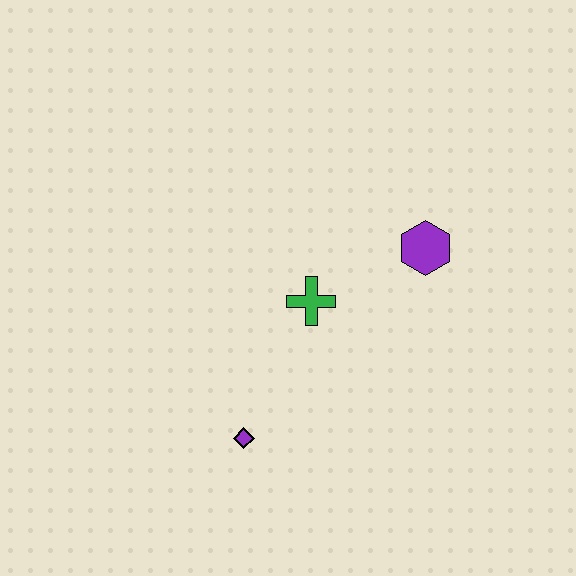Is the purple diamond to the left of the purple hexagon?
Yes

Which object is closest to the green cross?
The purple hexagon is closest to the green cross.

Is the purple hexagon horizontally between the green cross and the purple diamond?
No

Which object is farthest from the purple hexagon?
The purple diamond is farthest from the purple hexagon.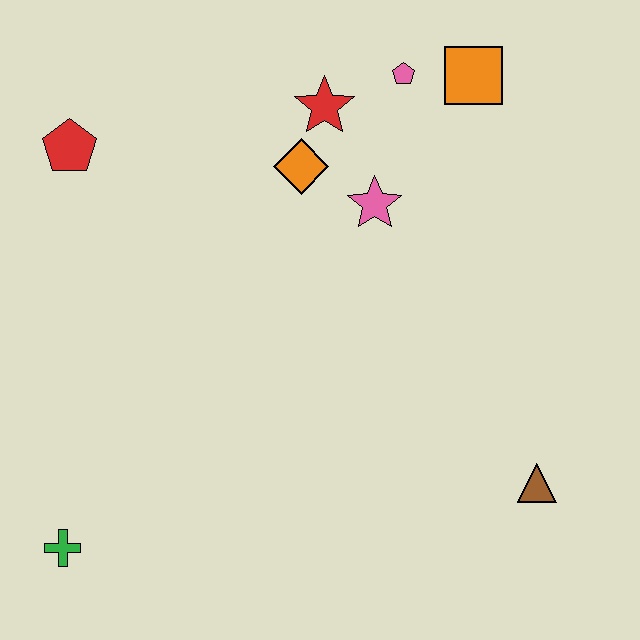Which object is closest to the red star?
The orange diamond is closest to the red star.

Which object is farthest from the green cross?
The orange square is farthest from the green cross.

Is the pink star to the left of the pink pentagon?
Yes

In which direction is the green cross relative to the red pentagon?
The green cross is below the red pentagon.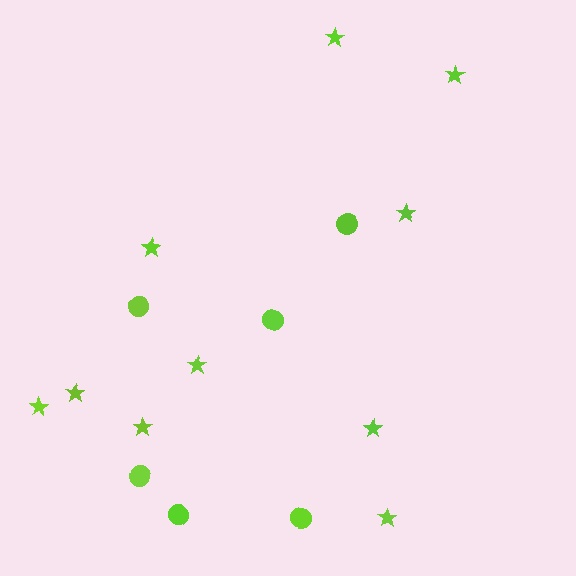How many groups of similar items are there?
There are 2 groups: one group of stars (10) and one group of circles (6).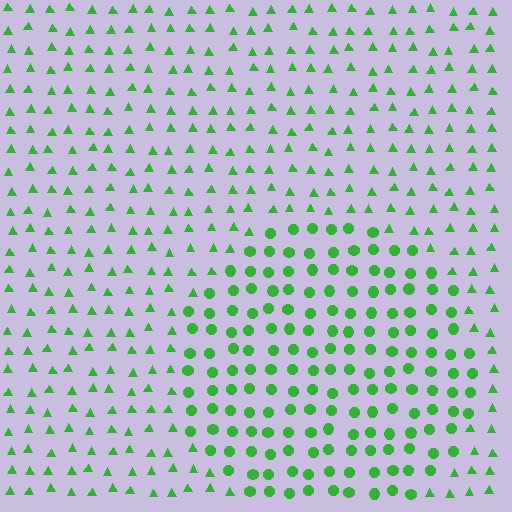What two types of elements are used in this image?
The image uses circles inside the circle region and triangles outside it.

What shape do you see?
I see a circle.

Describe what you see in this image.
The image is filled with small green elements arranged in a uniform grid. A circle-shaped region contains circles, while the surrounding area contains triangles. The boundary is defined purely by the change in element shape.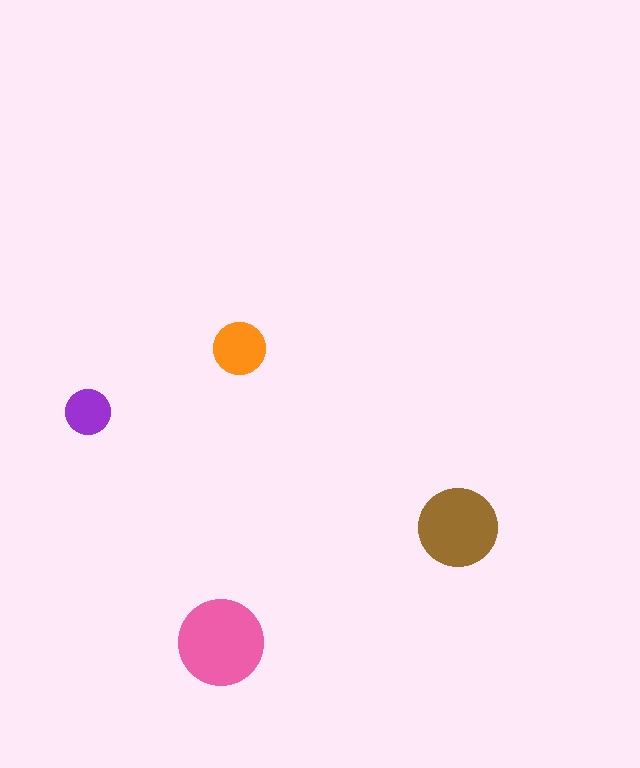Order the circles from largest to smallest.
the pink one, the brown one, the orange one, the purple one.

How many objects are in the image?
There are 4 objects in the image.